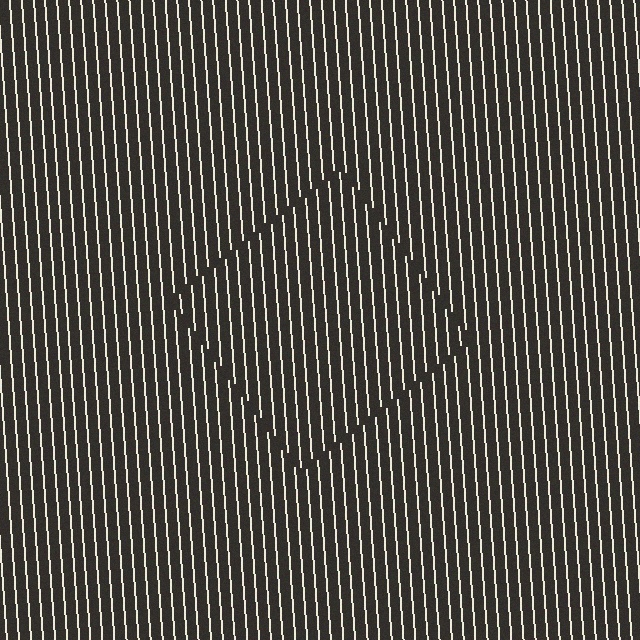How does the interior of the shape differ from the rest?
The interior of the shape contains the same grating, shifted by half a period — the contour is defined by the phase discontinuity where line-ends from the inner and outer gratings abut.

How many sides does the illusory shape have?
4 sides — the line-ends trace a square.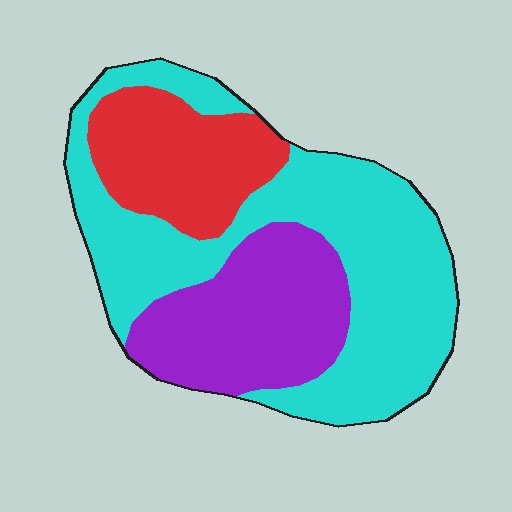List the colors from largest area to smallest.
From largest to smallest: cyan, purple, red.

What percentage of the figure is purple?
Purple covers about 25% of the figure.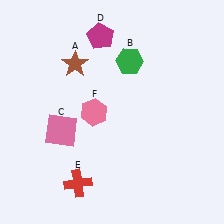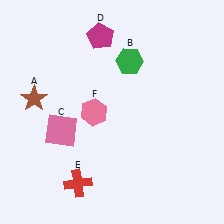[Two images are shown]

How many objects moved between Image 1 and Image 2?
1 object moved between the two images.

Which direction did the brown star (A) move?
The brown star (A) moved left.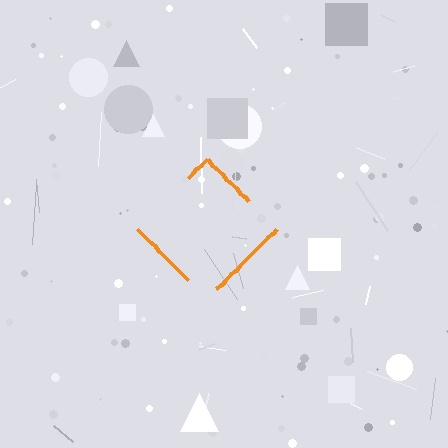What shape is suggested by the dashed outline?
The dashed outline suggests a diamond.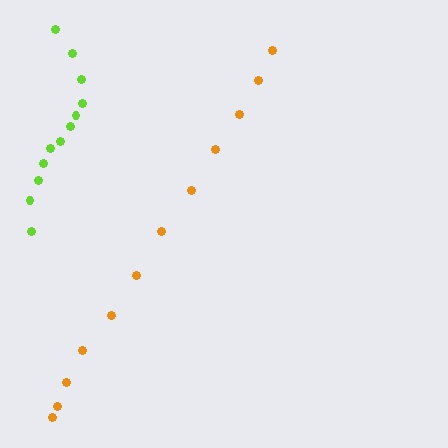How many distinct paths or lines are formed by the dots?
There are 2 distinct paths.